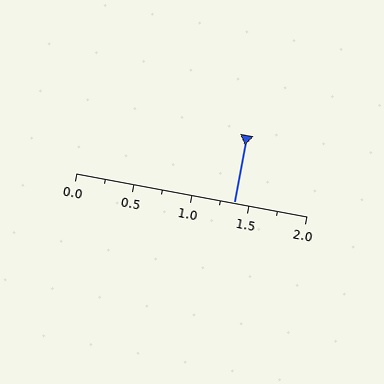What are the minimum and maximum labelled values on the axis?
The axis runs from 0.0 to 2.0.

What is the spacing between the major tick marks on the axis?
The major ticks are spaced 0.5 apart.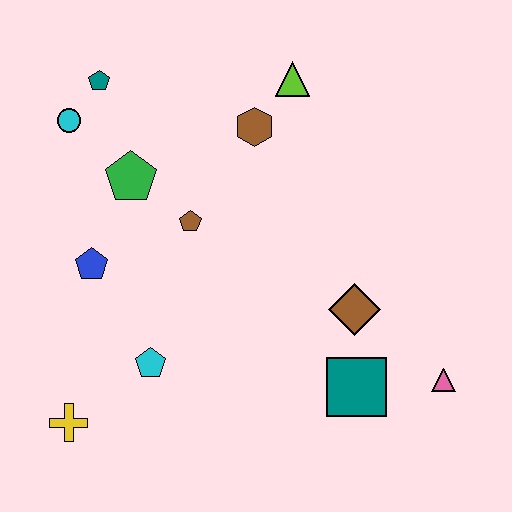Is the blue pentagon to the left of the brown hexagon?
Yes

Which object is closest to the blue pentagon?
The green pentagon is closest to the blue pentagon.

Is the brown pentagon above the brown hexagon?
No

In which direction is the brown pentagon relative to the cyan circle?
The brown pentagon is to the right of the cyan circle.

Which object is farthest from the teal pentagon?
The pink triangle is farthest from the teal pentagon.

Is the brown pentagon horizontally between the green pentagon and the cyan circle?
No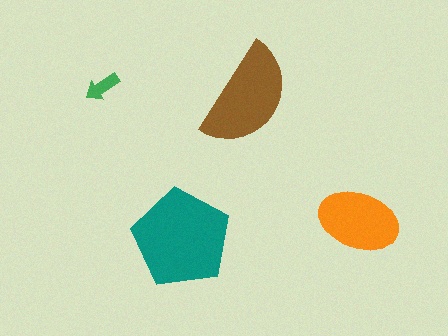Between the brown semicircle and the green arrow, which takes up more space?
The brown semicircle.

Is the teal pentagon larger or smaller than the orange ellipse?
Larger.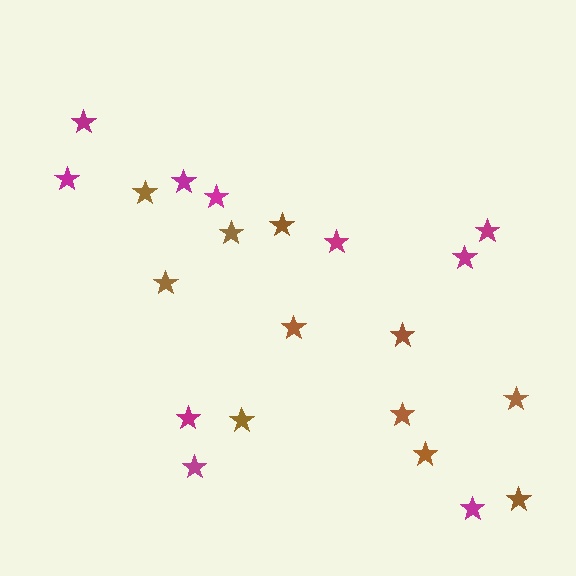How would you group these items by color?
There are 2 groups: one group of magenta stars (10) and one group of brown stars (11).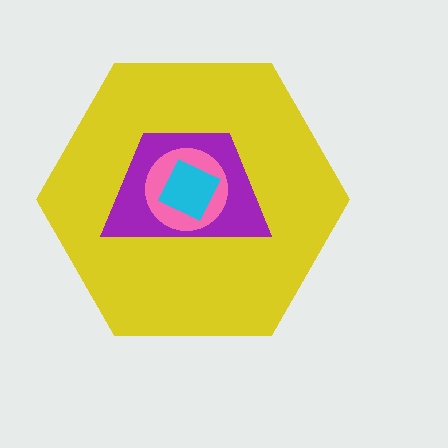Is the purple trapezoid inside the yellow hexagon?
Yes.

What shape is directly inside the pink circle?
The cyan square.